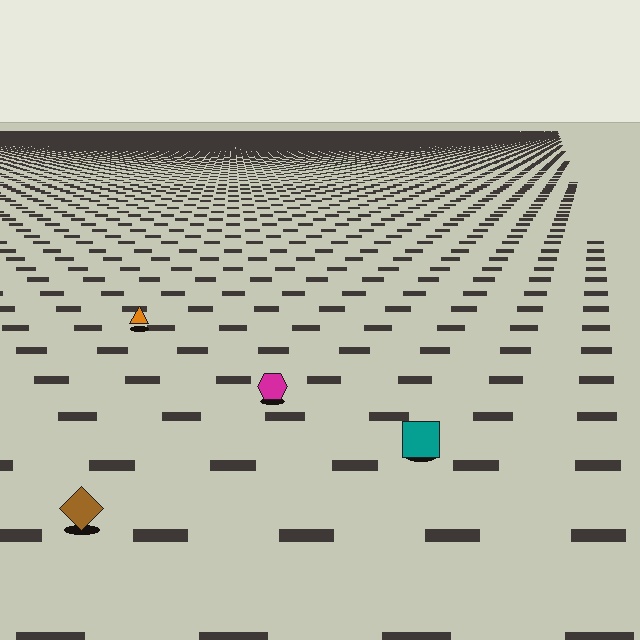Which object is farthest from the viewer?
The orange triangle is farthest from the viewer. It appears smaller and the ground texture around it is denser.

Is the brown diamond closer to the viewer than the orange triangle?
Yes. The brown diamond is closer — you can tell from the texture gradient: the ground texture is coarser near it.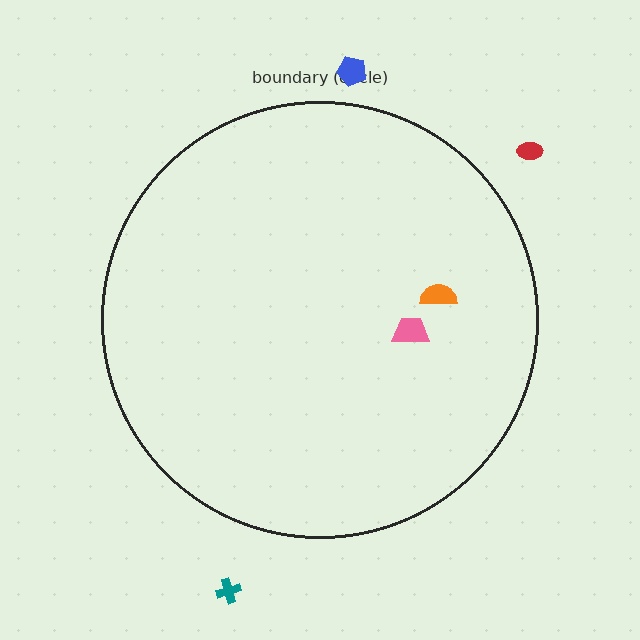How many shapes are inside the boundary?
2 inside, 3 outside.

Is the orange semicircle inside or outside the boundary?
Inside.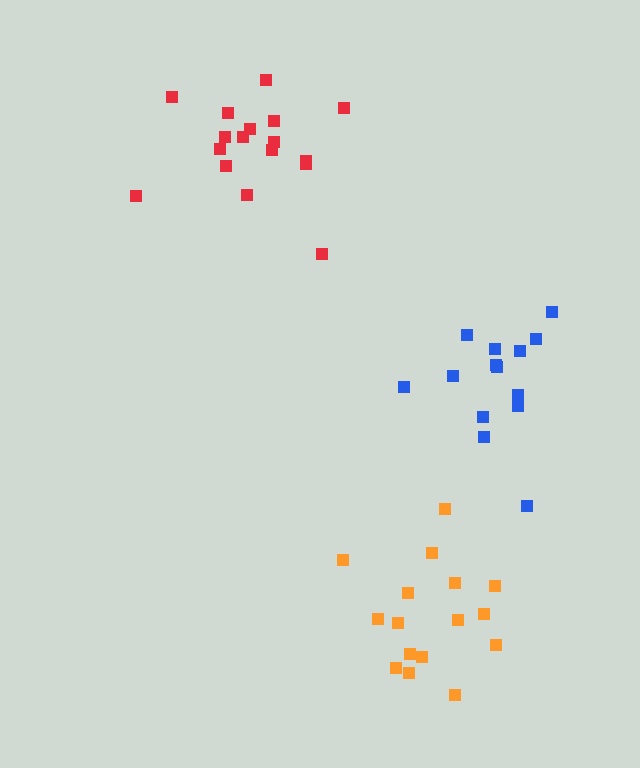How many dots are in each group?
Group 1: 17 dots, Group 2: 16 dots, Group 3: 14 dots (47 total).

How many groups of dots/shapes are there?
There are 3 groups.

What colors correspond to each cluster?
The clusters are colored: red, orange, blue.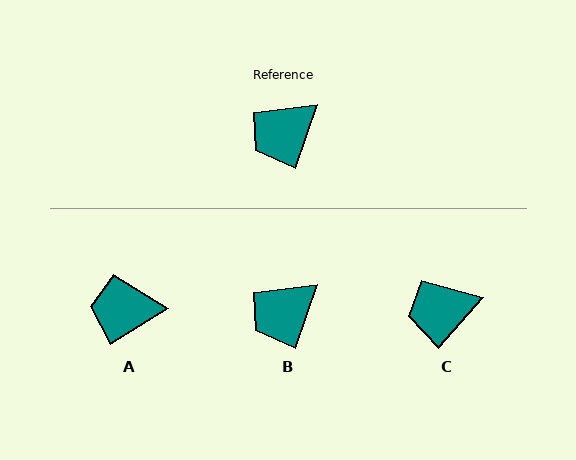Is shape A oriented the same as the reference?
No, it is off by about 39 degrees.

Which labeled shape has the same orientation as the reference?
B.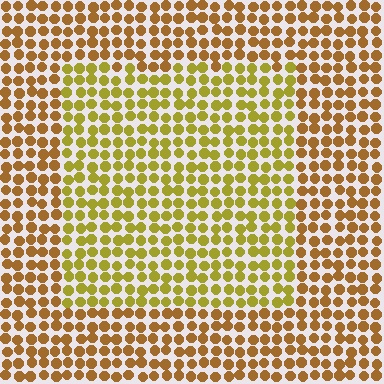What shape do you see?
I see a rectangle.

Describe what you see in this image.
The image is filled with small brown elements in a uniform arrangement. A rectangle-shaped region is visible where the elements are tinted to a slightly different hue, forming a subtle color boundary.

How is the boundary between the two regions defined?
The boundary is defined purely by a slight shift in hue (about 28 degrees). Spacing, size, and orientation are identical on both sides.